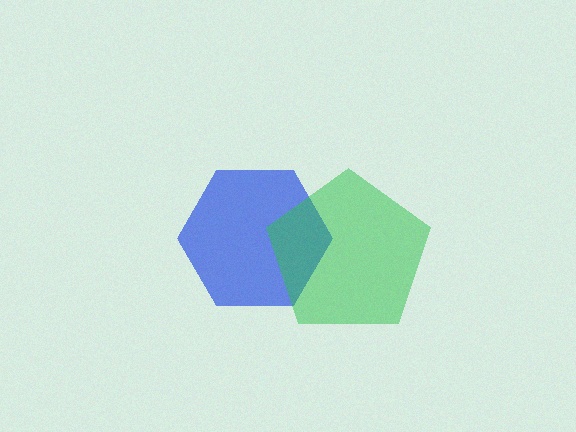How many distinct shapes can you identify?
There are 2 distinct shapes: a blue hexagon, a green pentagon.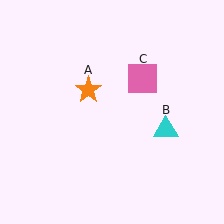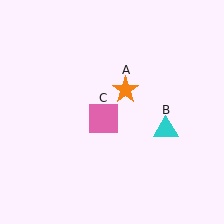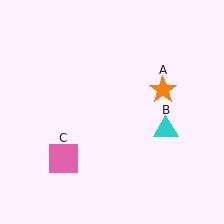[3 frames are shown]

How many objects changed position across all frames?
2 objects changed position: orange star (object A), pink square (object C).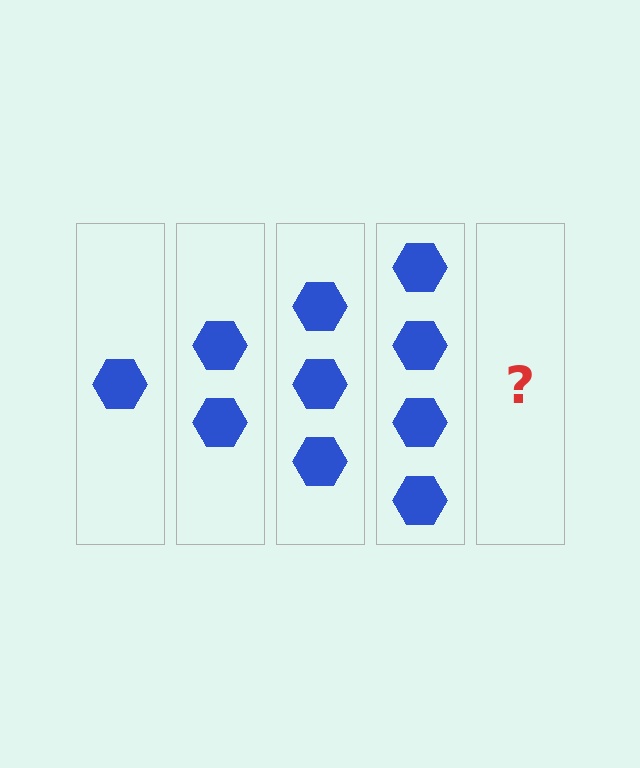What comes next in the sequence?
The next element should be 5 hexagons.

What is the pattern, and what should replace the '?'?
The pattern is that each step adds one more hexagon. The '?' should be 5 hexagons.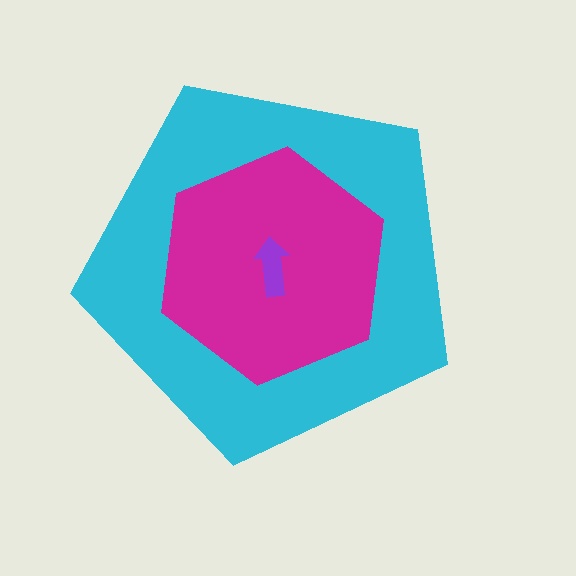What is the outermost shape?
The cyan pentagon.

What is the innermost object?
The purple arrow.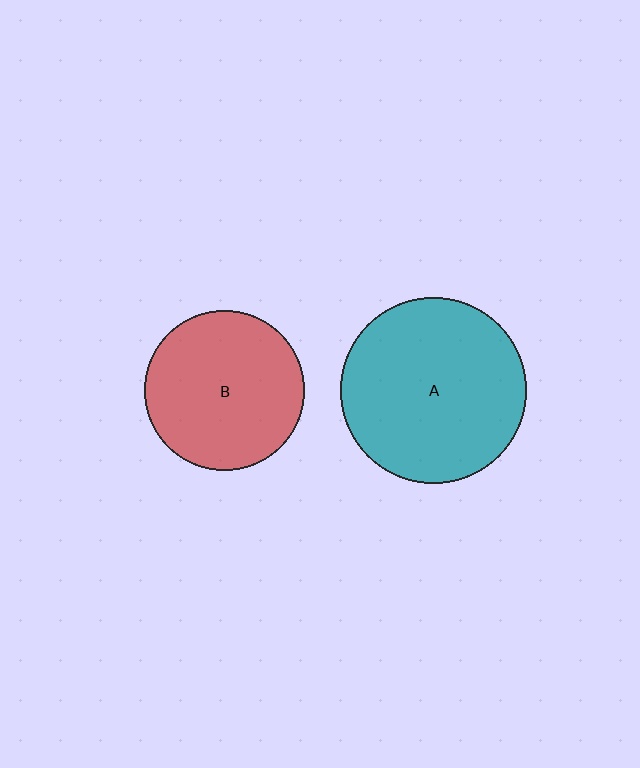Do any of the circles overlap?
No, none of the circles overlap.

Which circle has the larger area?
Circle A (teal).